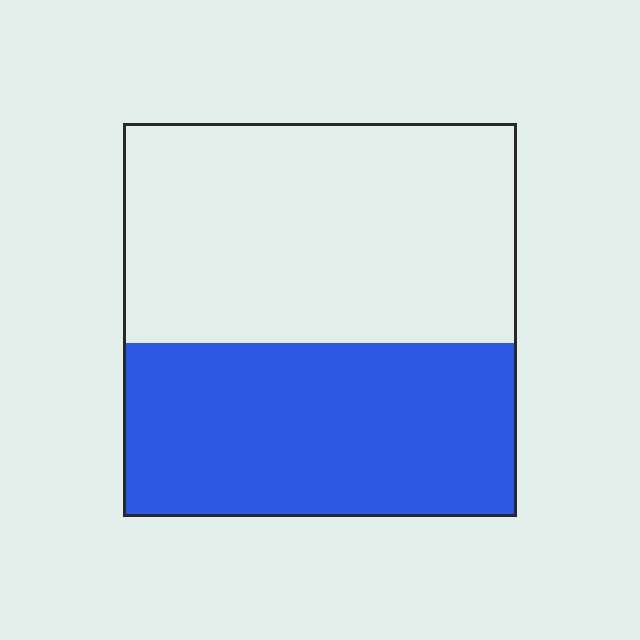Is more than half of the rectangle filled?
No.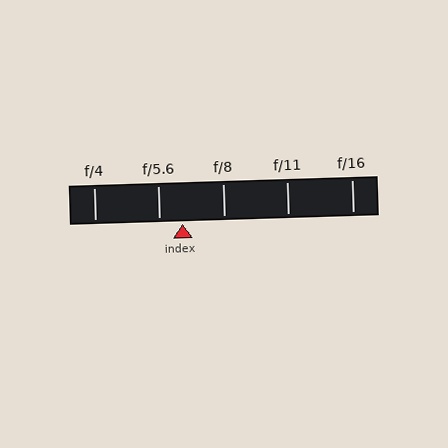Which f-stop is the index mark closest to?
The index mark is closest to f/5.6.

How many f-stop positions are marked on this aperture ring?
There are 5 f-stop positions marked.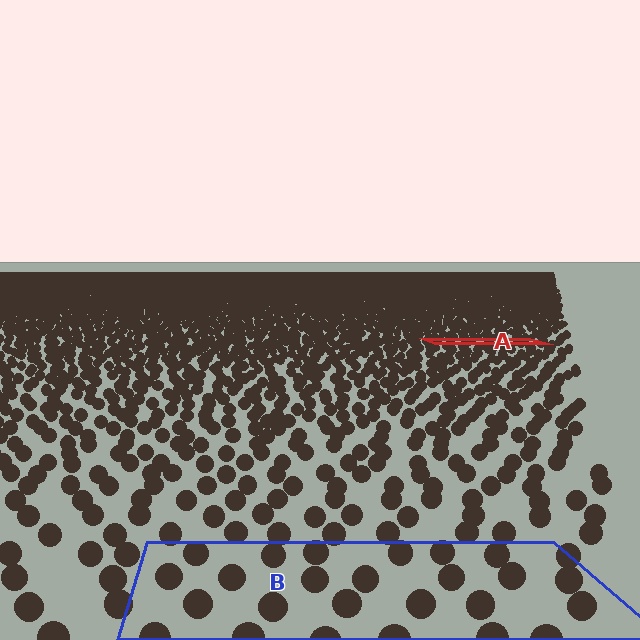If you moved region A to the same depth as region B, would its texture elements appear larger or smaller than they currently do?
They would appear larger. At a closer depth, the same texture elements are projected at a bigger on-screen size.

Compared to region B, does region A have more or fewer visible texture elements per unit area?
Region A has more texture elements per unit area — they are packed more densely because it is farther away.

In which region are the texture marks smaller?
The texture marks are smaller in region A, because it is farther away.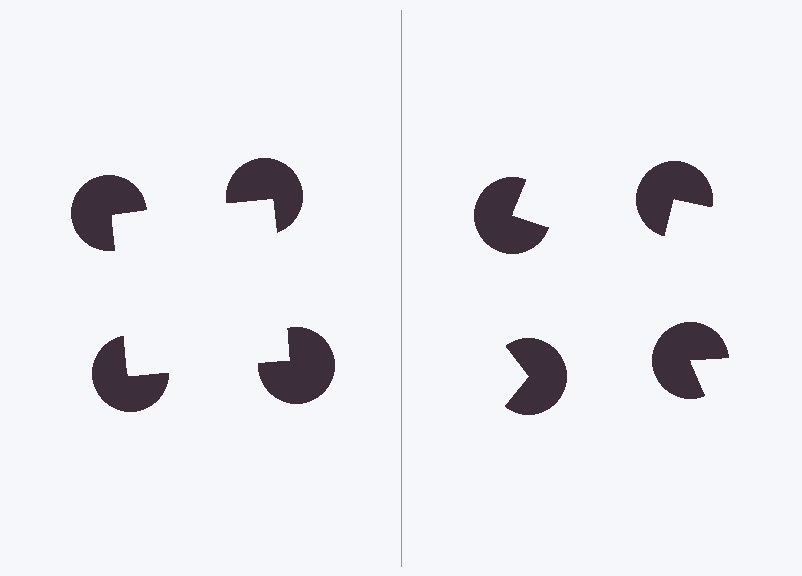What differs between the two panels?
The pac-man discs are positioned identically on both sides; only the wedge orientations differ. On the left they align to a square; on the right they are misaligned.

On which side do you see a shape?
An illusory square appears on the left side. On the right side the wedge cuts are rotated, so no coherent shape forms.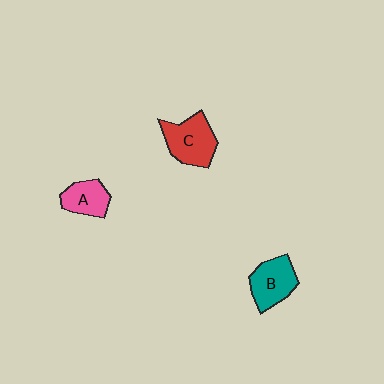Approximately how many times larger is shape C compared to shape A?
Approximately 1.4 times.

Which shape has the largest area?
Shape C (red).